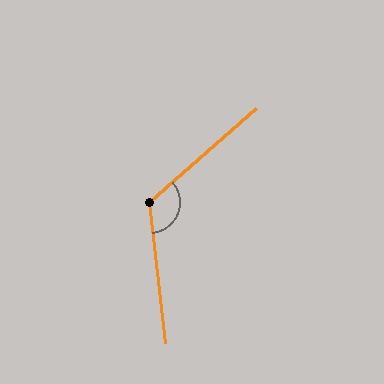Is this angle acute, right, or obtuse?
It is obtuse.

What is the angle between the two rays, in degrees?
Approximately 125 degrees.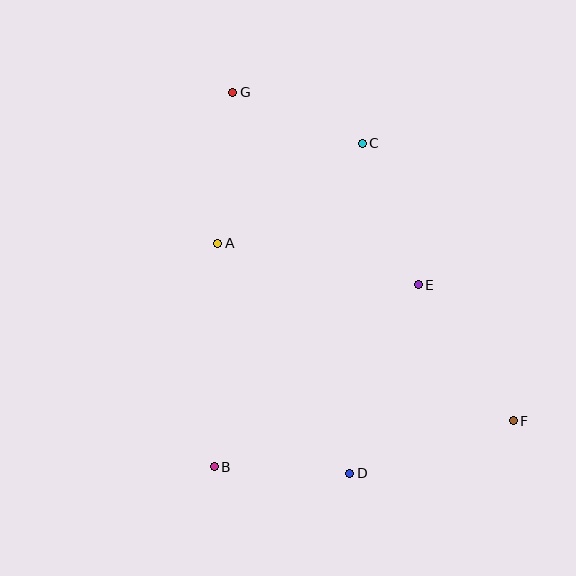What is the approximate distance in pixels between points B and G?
The distance between B and G is approximately 375 pixels.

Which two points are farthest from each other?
Points F and G are farthest from each other.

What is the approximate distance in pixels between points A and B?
The distance between A and B is approximately 223 pixels.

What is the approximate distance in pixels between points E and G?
The distance between E and G is approximately 267 pixels.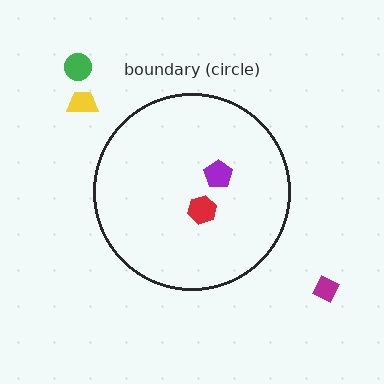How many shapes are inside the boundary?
2 inside, 3 outside.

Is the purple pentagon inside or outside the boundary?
Inside.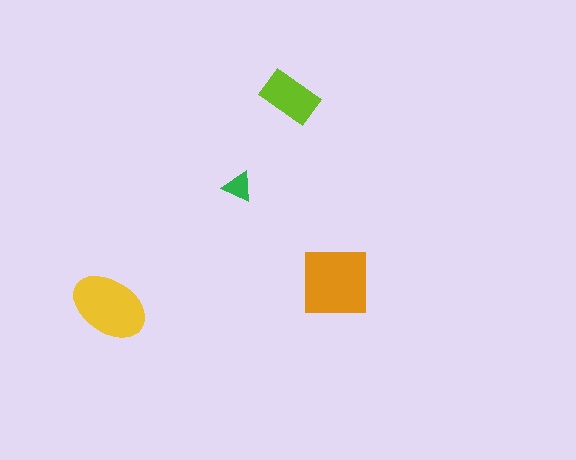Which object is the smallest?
The green triangle.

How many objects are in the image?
There are 4 objects in the image.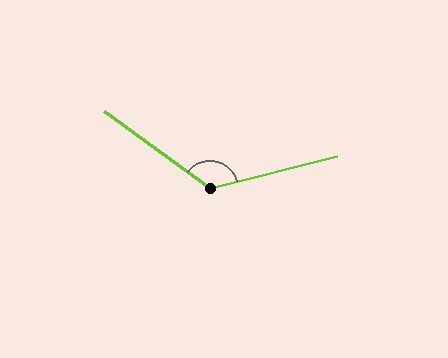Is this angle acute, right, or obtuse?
It is obtuse.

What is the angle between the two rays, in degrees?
Approximately 130 degrees.